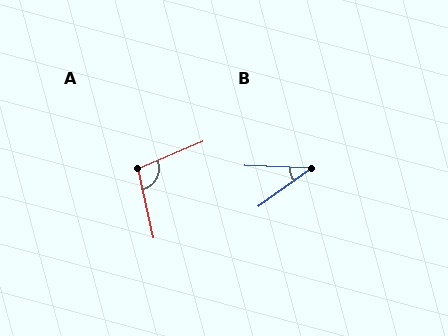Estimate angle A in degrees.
Approximately 100 degrees.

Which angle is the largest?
A, at approximately 100 degrees.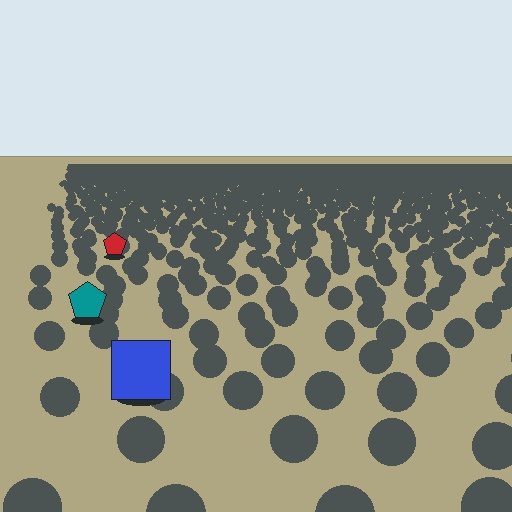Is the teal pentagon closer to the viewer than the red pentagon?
Yes. The teal pentagon is closer — you can tell from the texture gradient: the ground texture is coarser near it.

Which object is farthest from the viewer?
The red pentagon is farthest from the viewer. It appears smaller and the ground texture around it is denser.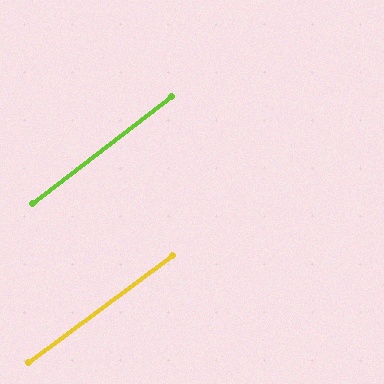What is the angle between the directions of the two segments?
Approximately 1 degree.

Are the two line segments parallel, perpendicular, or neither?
Parallel — their directions differ by only 1.2°.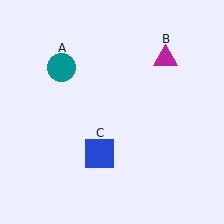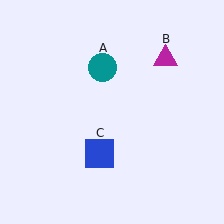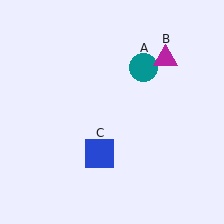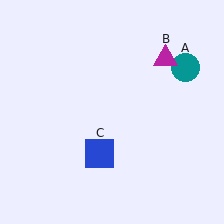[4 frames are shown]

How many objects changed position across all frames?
1 object changed position: teal circle (object A).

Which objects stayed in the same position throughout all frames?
Magenta triangle (object B) and blue square (object C) remained stationary.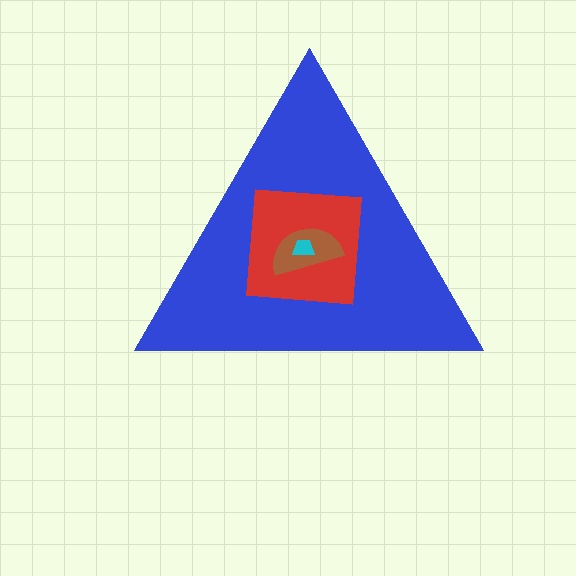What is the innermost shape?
The cyan trapezoid.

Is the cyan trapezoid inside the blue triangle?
Yes.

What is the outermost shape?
The blue triangle.